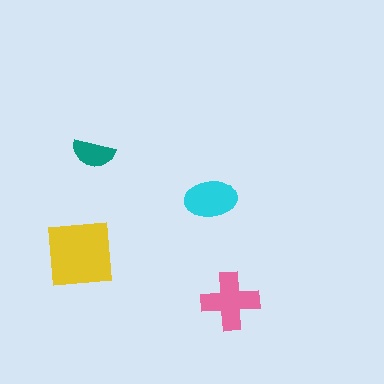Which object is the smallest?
The teal semicircle.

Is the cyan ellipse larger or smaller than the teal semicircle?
Larger.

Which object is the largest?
The yellow square.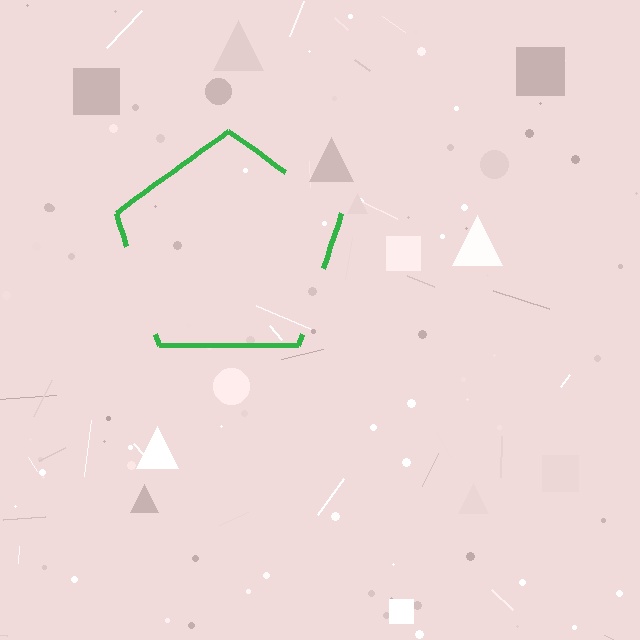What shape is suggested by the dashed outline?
The dashed outline suggests a pentagon.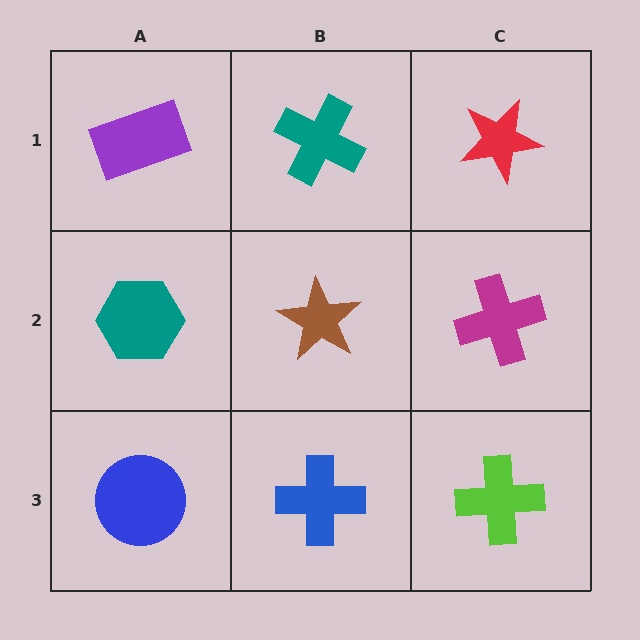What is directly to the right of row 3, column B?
A lime cross.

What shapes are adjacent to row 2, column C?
A red star (row 1, column C), a lime cross (row 3, column C), a brown star (row 2, column B).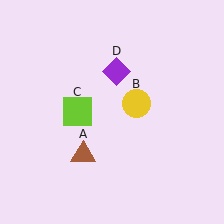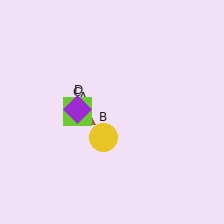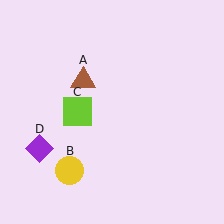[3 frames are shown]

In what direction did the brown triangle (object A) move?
The brown triangle (object A) moved up.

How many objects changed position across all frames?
3 objects changed position: brown triangle (object A), yellow circle (object B), purple diamond (object D).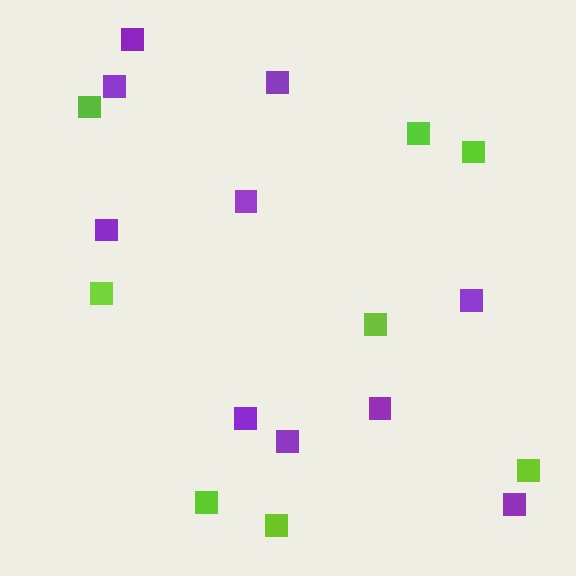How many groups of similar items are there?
There are 2 groups: one group of purple squares (10) and one group of lime squares (8).